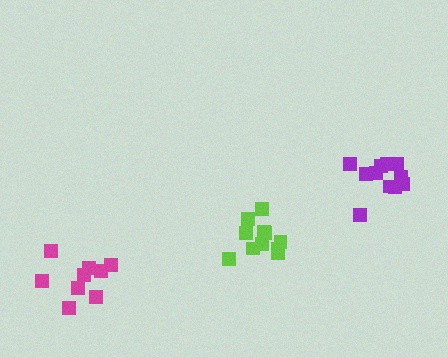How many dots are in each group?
Group 1: 11 dots, Group 2: 9 dots, Group 3: 11 dots (31 total).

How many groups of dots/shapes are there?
There are 3 groups.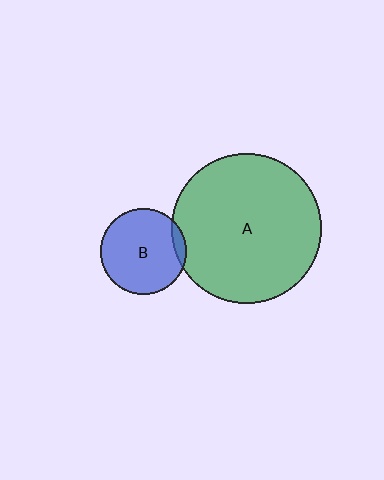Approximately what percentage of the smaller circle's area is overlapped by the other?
Approximately 5%.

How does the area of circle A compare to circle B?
Approximately 3.1 times.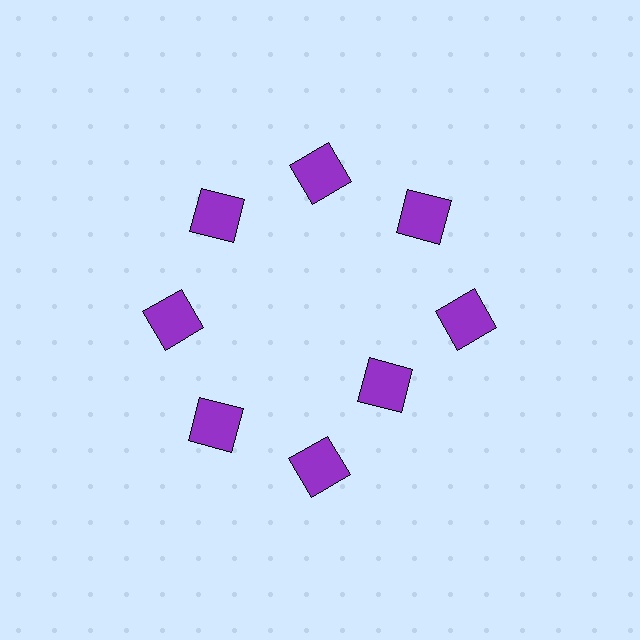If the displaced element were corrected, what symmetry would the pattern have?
It would have 8-fold rotational symmetry — the pattern would map onto itself every 45 degrees.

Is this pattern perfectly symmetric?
No. The 8 purple squares are arranged in a ring, but one element near the 4 o'clock position is pulled inward toward the center, breaking the 8-fold rotational symmetry.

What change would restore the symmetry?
The symmetry would be restored by moving it outward, back onto the ring so that all 8 squares sit at equal angles and equal distance from the center.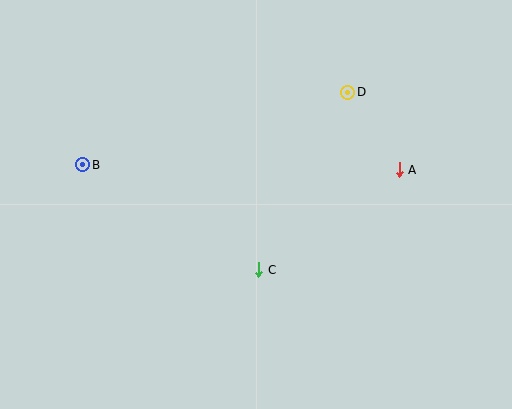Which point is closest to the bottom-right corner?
Point A is closest to the bottom-right corner.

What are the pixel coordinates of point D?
Point D is at (348, 92).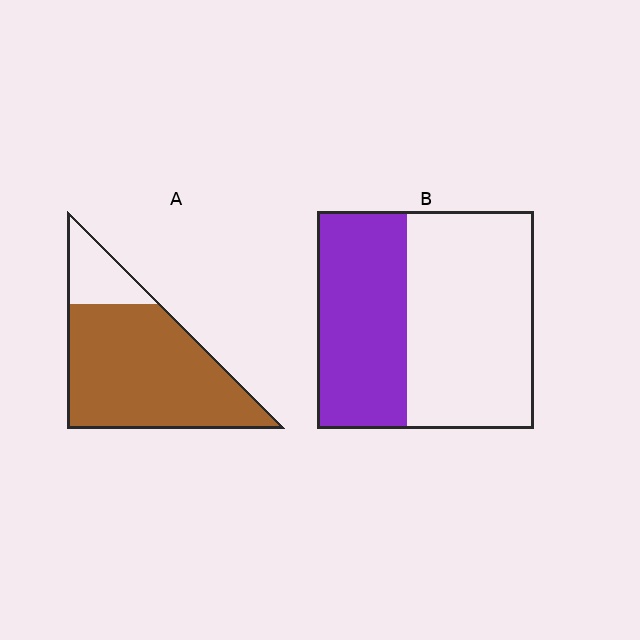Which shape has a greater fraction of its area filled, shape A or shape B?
Shape A.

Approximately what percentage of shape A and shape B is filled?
A is approximately 80% and B is approximately 40%.